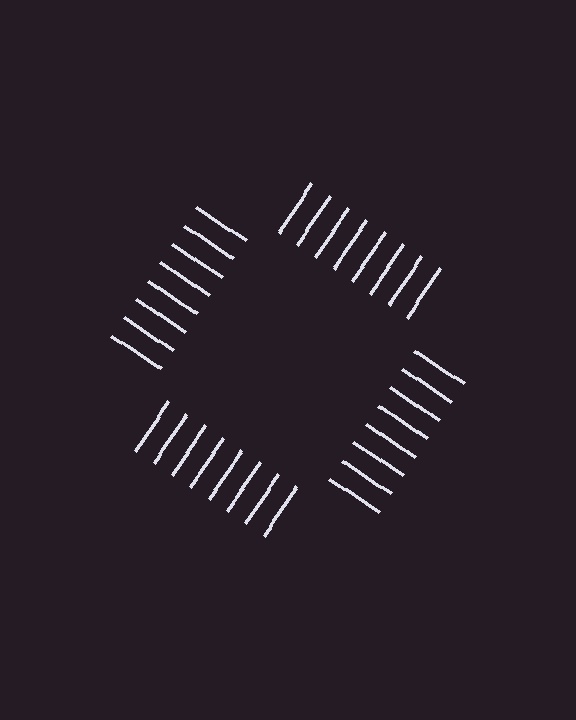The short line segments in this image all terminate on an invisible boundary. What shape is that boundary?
An illusory square — the line segments terminate on its edges but no continuous stroke is drawn.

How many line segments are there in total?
32 — 8 along each of the 4 edges.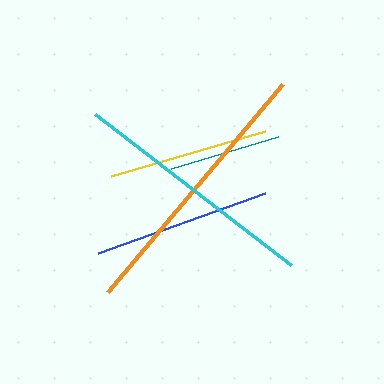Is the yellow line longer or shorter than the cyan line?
The cyan line is longer than the yellow line.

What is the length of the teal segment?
The teal segment is approximately 112 pixels long.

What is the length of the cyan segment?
The cyan segment is approximately 248 pixels long.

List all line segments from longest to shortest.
From longest to shortest: orange, cyan, blue, yellow, teal.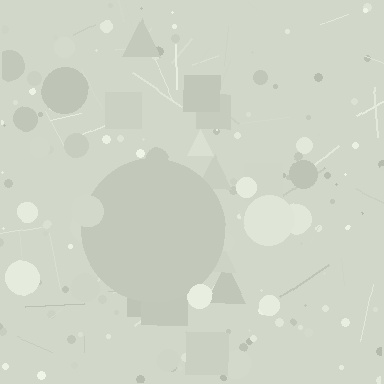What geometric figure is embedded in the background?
A circle is embedded in the background.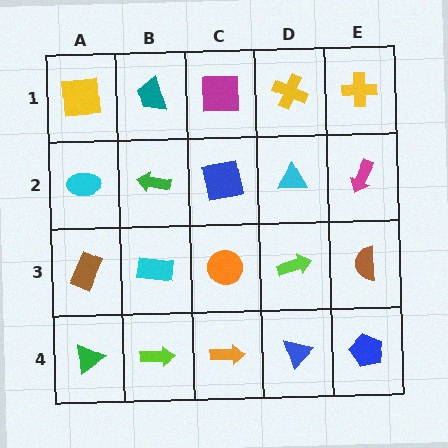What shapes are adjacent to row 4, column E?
A brown semicircle (row 3, column E), a blue triangle (row 4, column D).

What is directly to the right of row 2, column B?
A blue square.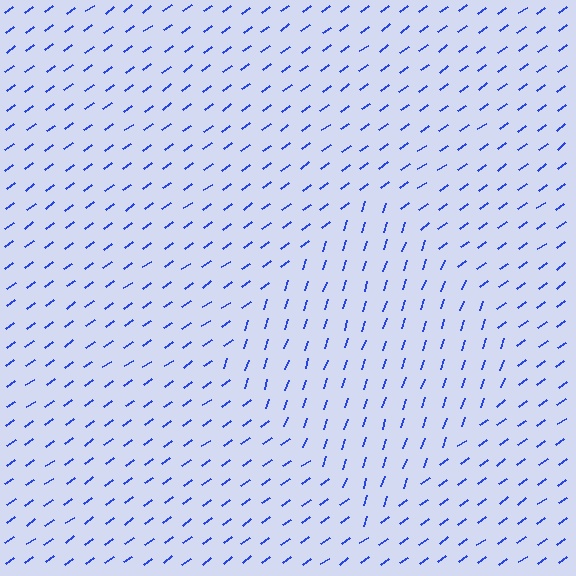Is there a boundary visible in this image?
Yes, there is a texture boundary formed by a change in line orientation.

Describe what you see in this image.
The image is filled with small blue line segments. A diamond region in the image has lines oriented differently from the surrounding lines, creating a visible texture boundary.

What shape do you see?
I see a diamond.